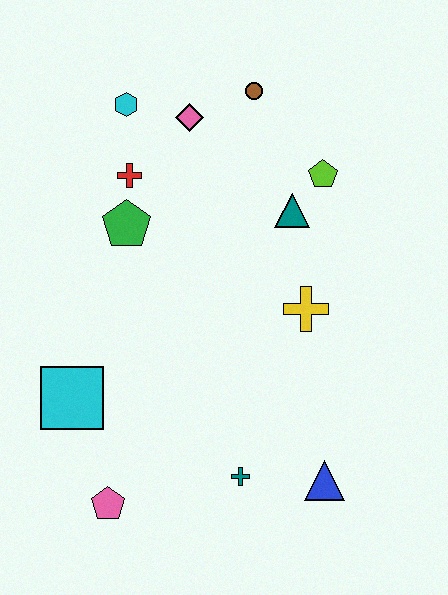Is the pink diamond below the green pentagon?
No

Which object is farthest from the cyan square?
The brown circle is farthest from the cyan square.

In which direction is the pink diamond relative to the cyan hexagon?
The pink diamond is to the right of the cyan hexagon.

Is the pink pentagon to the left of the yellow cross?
Yes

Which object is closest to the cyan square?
The pink pentagon is closest to the cyan square.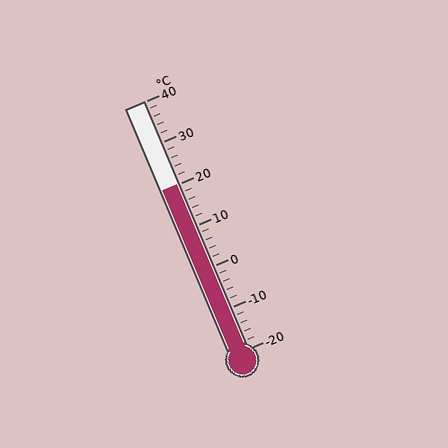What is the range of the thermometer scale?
The thermometer scale ranges from -20°C to 40°C.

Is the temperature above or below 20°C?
The temperature is at 20°C.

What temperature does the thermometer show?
The thermometer shows approximately 20°C.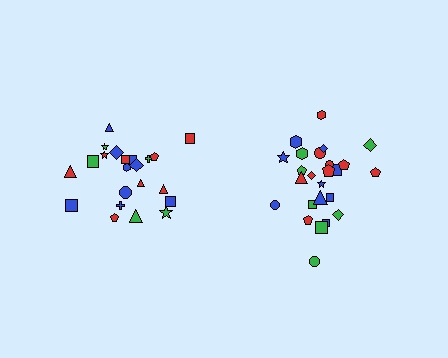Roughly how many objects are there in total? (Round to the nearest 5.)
Roughly 45 objects in total.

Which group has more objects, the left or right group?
The right group.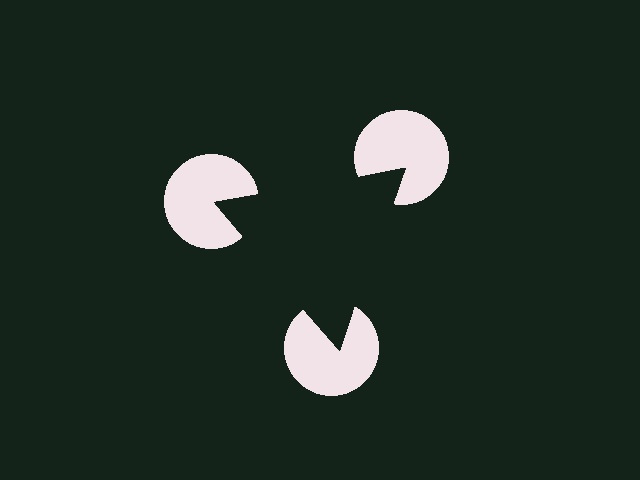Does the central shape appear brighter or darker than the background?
It typically appears slightly darker than the background, even though no actual brightness change is drawn.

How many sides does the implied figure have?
3 sides.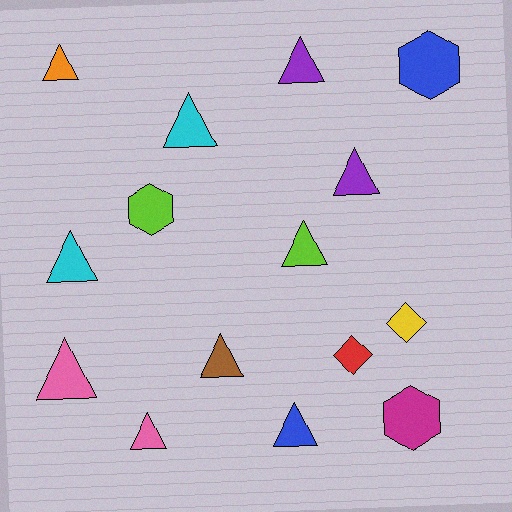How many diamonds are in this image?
There are 2 diamonds.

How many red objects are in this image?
There is 1 red object.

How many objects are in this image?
There are 15 objects.